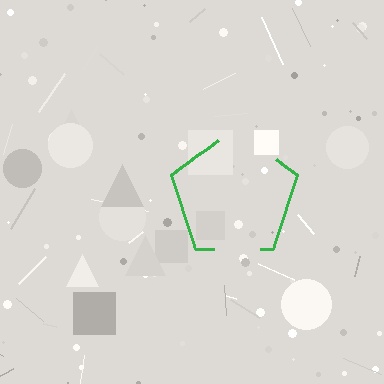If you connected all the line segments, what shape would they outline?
They would outline a pentagon.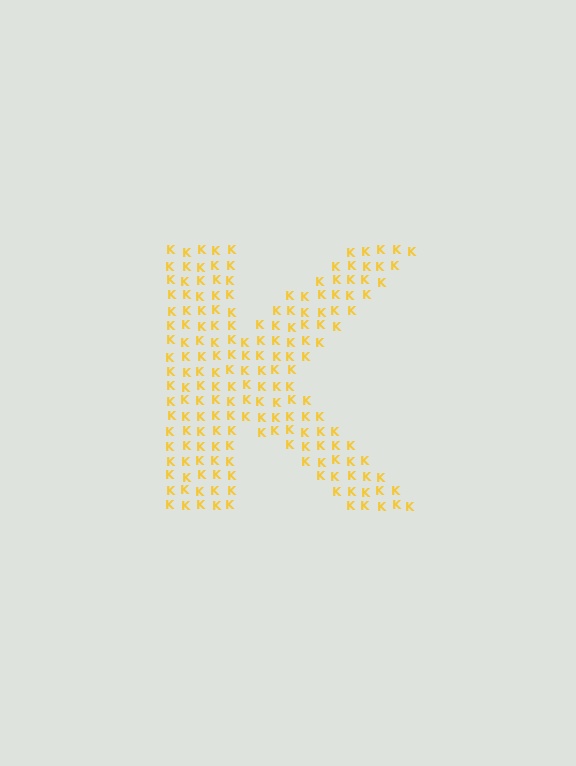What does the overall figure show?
The overall figure shows the letter K.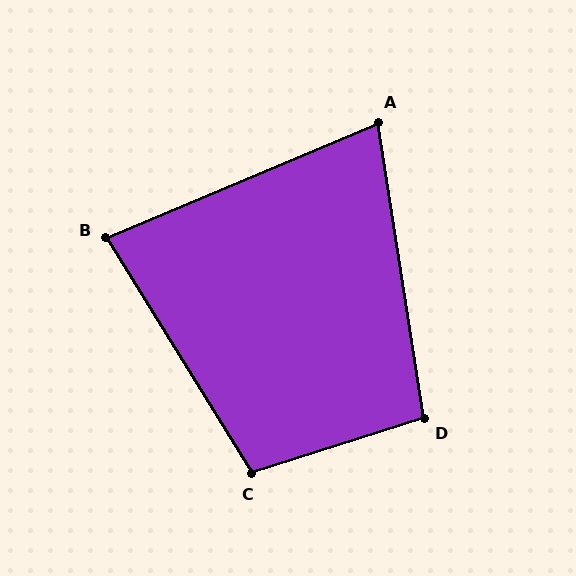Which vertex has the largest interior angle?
C, at approximately 104 degrees.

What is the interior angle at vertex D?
Approximately 99 degrees (obtuse).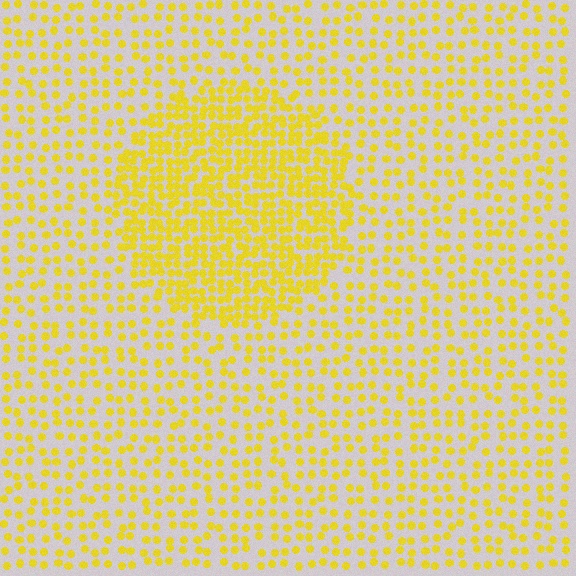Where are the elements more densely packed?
The elements are more densely packed inside the circle boundary.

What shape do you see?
I see a circle.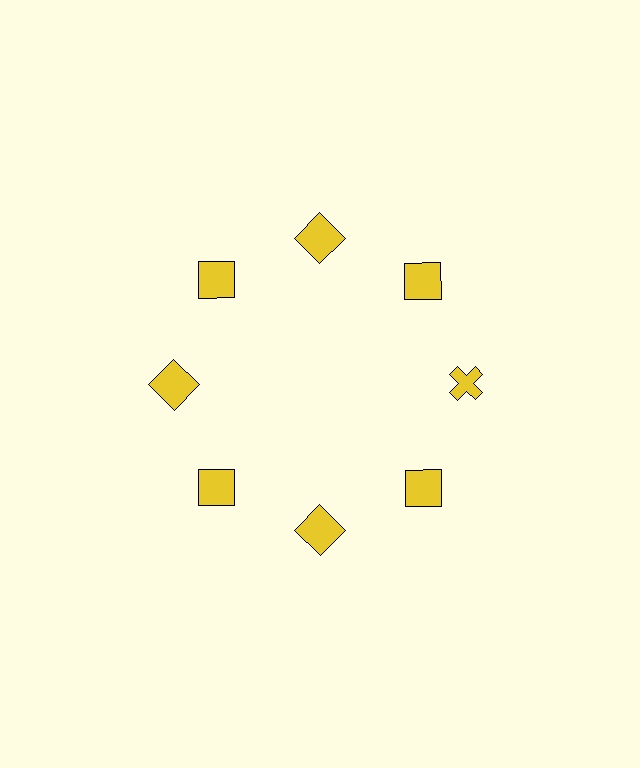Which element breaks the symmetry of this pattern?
The yellow cross at roughly the 3 o'clock position breaks the symmetry. All other shapes are yellow squares.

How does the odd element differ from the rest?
It has a different shape: cross instead of square.